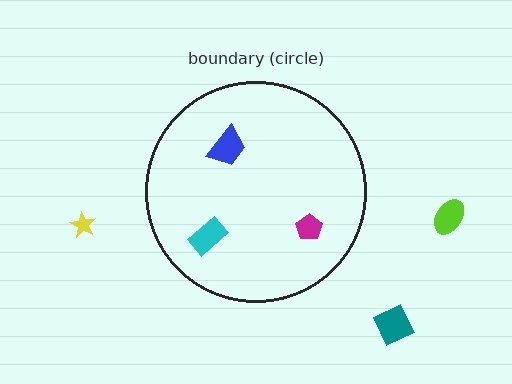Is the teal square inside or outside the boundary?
Outside.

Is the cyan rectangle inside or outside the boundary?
Inside.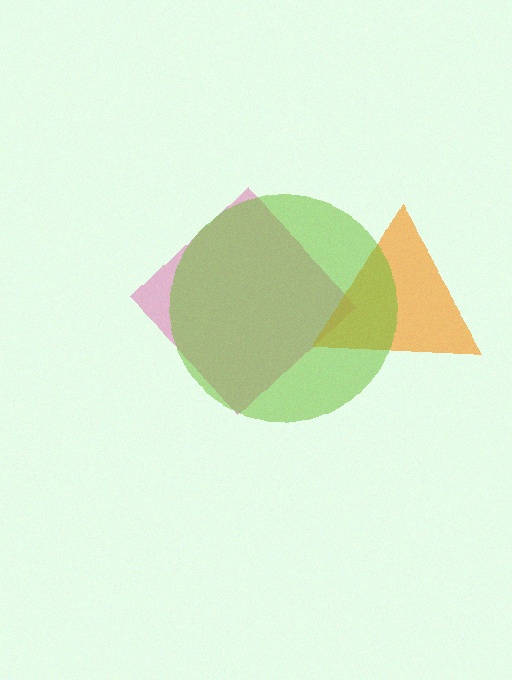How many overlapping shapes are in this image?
There are 3 overlapping shapes in the image.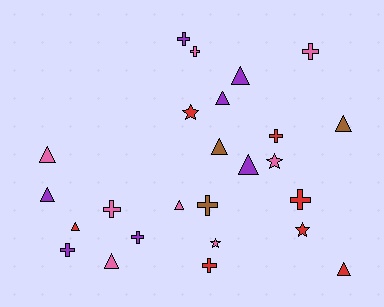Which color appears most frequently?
Pink, with 8 objects.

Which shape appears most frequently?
Triangle, with 11 objects.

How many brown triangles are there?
There are 2 brown triangles.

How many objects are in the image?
There are 25 objects.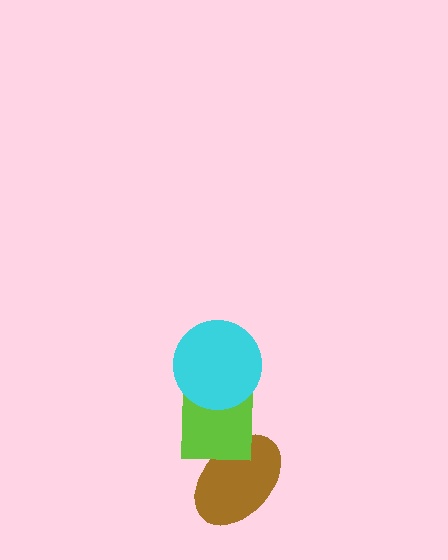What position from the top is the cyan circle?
The cyan circle is 1st from the top.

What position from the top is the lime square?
The lime square is 2nd from the top.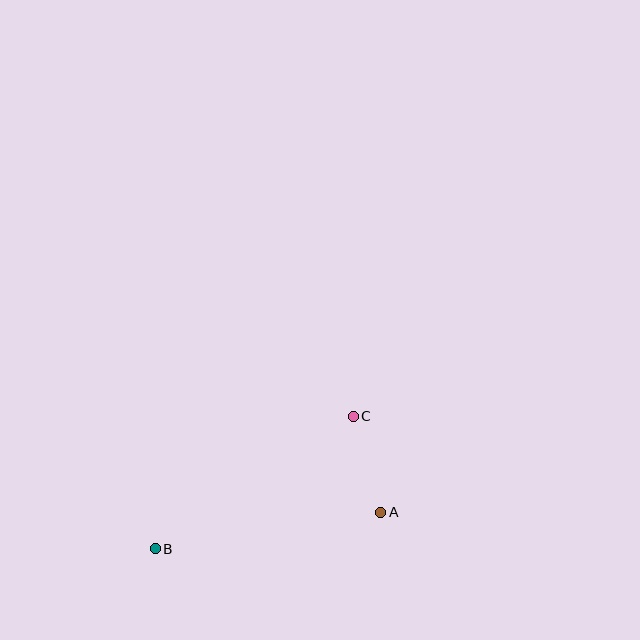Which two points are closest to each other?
Points A and C are closest to each other.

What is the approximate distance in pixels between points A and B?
The distance between A and B is approximately 228 pixels.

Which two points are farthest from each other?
Points B and C are farthest from each other.